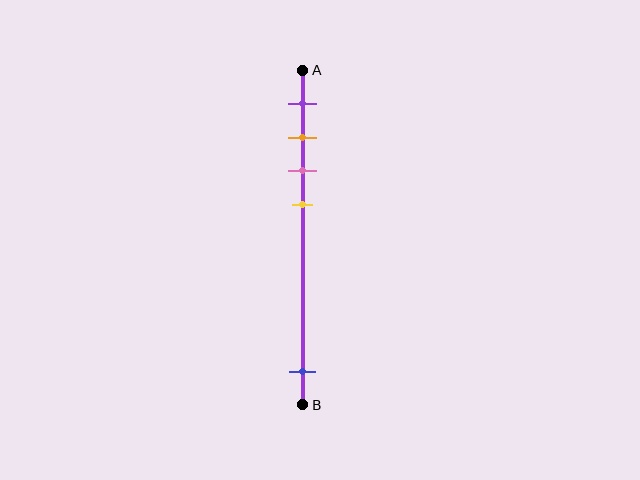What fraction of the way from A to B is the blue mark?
The blue mark is approximately 90% (0.9) of the way from A to B.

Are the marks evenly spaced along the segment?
No, the marks are not evenly spaced.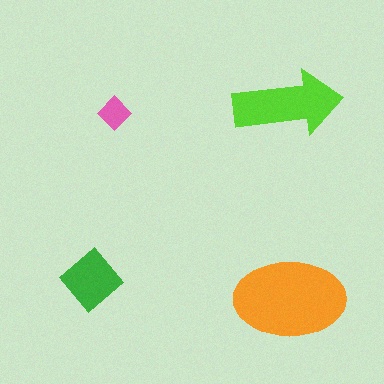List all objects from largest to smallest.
The orange ellipse, the lime arrow, the green diamond, the pink diamond.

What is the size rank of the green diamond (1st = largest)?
3rd.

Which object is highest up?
The lime arrow is topmost.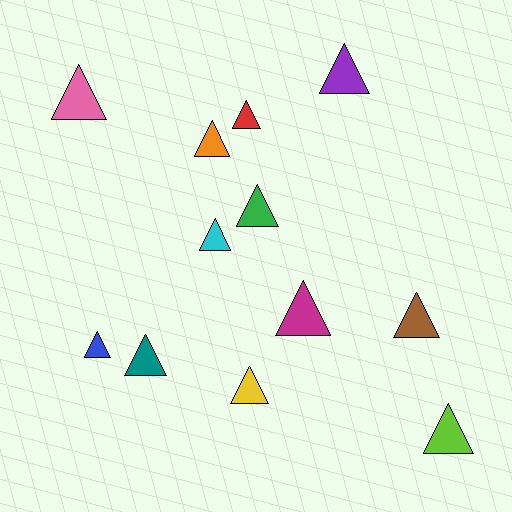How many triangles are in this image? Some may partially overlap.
There are 12 triangles.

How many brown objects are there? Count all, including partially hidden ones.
There is 1 brown object.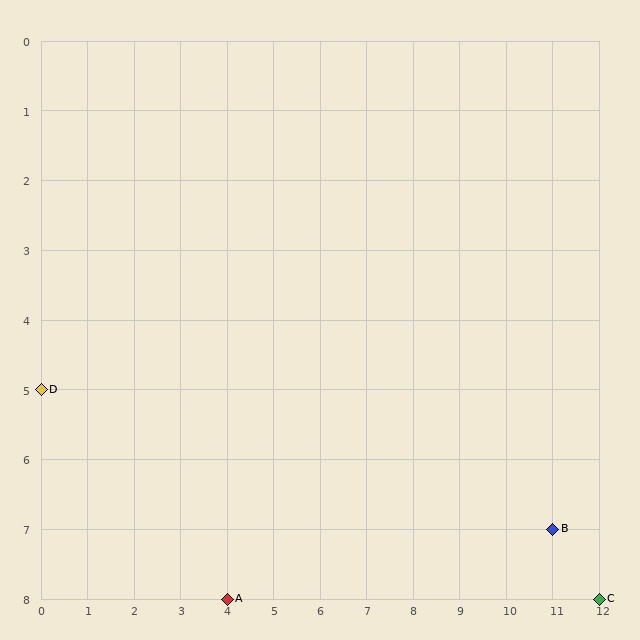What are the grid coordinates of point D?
Point D is at grid coordinates (0, 5).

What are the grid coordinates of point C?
Point C is at grid coordinates (12, 8).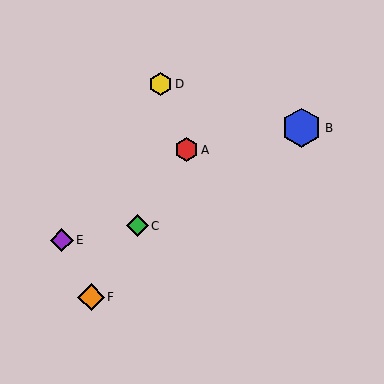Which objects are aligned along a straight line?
Objects A, C, F are aligned along a straight line.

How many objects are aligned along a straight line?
3 objects (A, C, F) are aligned along a straight line.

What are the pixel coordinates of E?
Object E is at (62, 240).